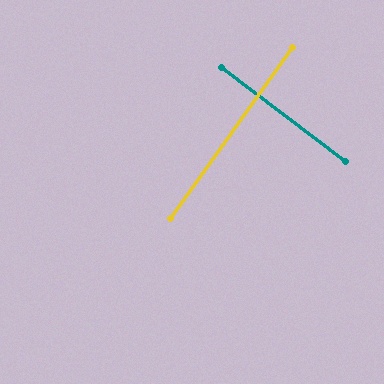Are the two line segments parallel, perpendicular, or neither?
Perpendicular — they meet at approximately 88°.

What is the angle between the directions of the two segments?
Approximately 88 degrees.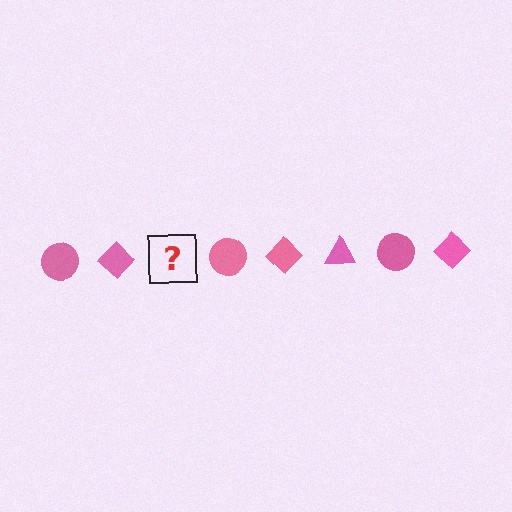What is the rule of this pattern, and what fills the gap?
The rule is that the pattern cycles through circle, diamond, triangle shapes in pink. The gap should be filled with a pink triangle.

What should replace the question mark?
The question mark should be replaced with a pink triangle.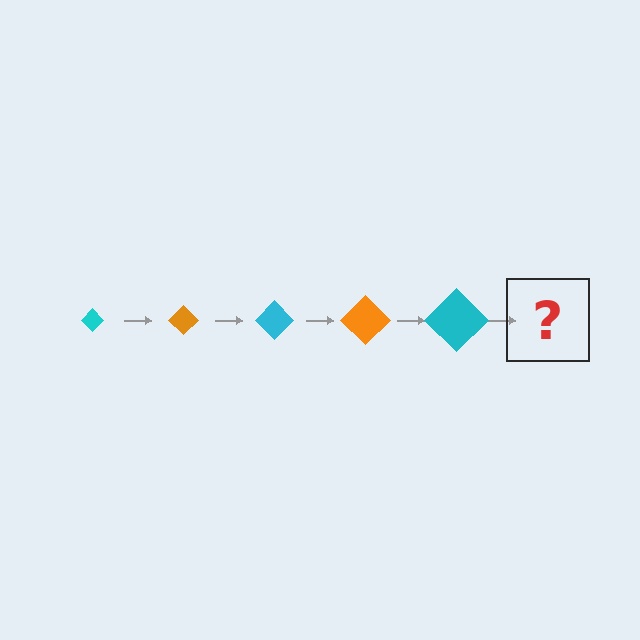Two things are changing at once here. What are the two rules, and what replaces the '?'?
The two rules are that the diamond grows larger each step and the color cycles through cyan and orange. The '?' should be an orange diamond, larger than the previous one.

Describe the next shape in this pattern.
It should be an orange diamond, larger than the previous one.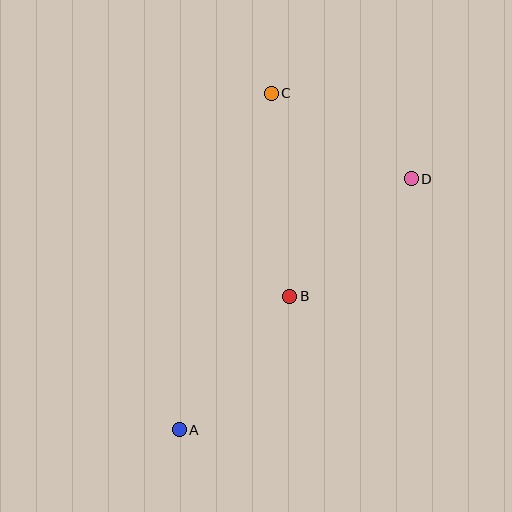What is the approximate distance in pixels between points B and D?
The distance between B and D is approximately 169 pixels.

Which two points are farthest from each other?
Points A and C are farthest from each other.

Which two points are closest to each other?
Points C and D are closest to each other.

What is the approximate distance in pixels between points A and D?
The distance between A and D is approximately 342 pixels.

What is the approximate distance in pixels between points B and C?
The distance between B and C is approximately 204 pixels.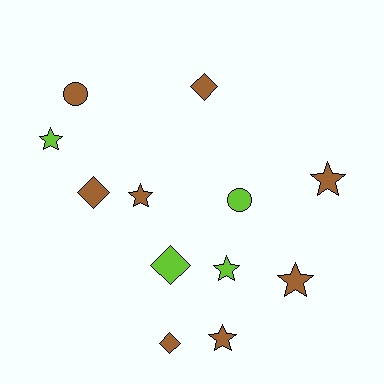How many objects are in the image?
There are 12 objects.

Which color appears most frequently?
Brown, with 8 objects.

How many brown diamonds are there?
There are 3 brown diamonds.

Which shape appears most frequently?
Star, with 6 objects.